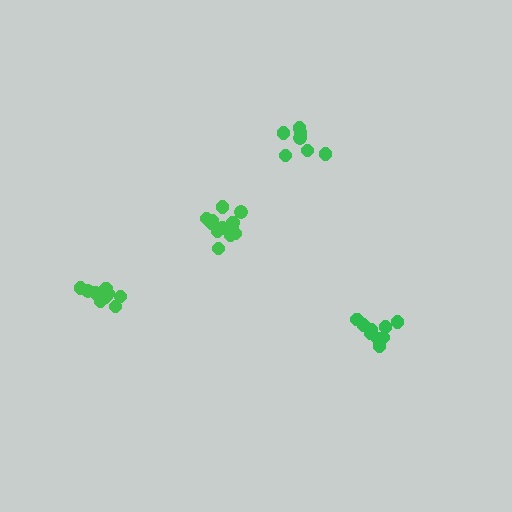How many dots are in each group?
Group 1: 9 dots, Group 2: 11 dots, Group 3: 7 dots, Group 4: 12 dots (39 total).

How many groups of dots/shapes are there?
There are 4 groups.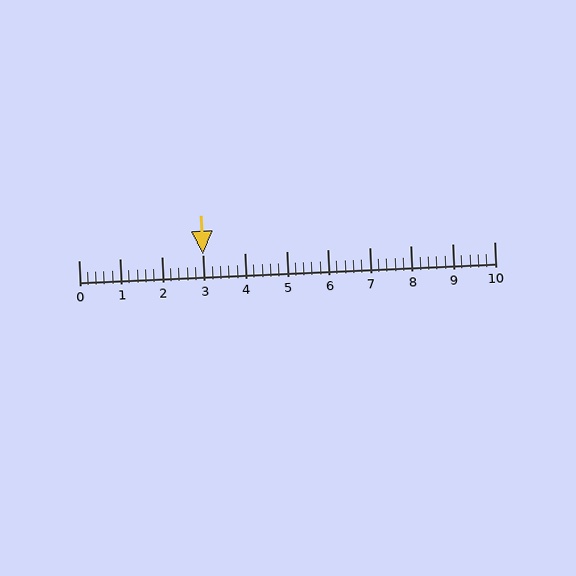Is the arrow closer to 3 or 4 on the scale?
The arrow is closer to 3.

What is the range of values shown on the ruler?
The ruler shows values from 0 to 10.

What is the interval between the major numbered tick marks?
The major tick marks are spaced 1 units apart.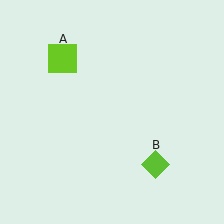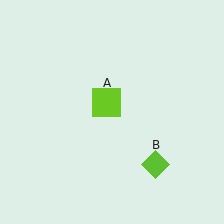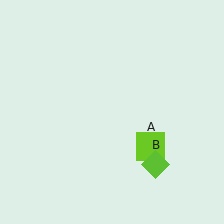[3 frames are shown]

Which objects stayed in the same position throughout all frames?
Lime diamond (object B) remained stationary.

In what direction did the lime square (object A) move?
The lime square (object A) moved down and to the right.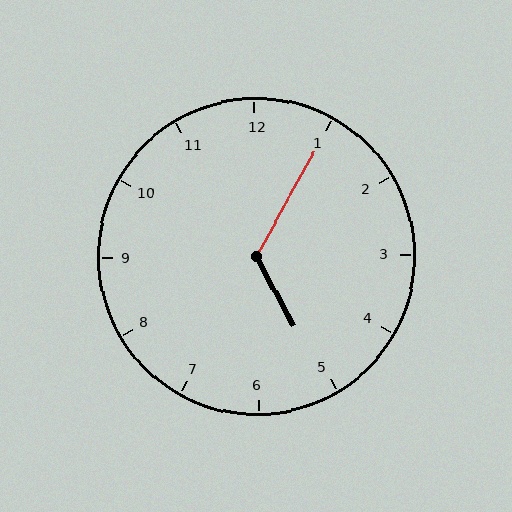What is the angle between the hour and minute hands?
Approximately 122 degrees.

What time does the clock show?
5:05.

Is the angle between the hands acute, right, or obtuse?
It is obtuse.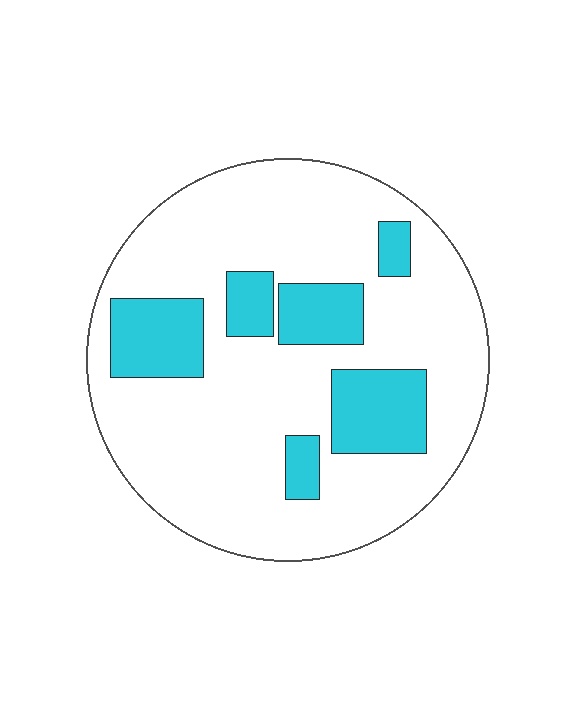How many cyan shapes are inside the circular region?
6.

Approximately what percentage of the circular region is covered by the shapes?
Approximately 20%.